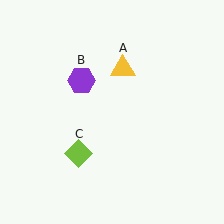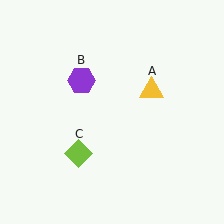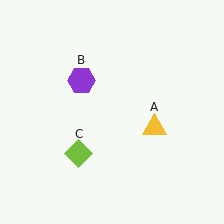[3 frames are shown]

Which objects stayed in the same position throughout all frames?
Purple hexagon (object B) and lime diamond (object C) remained stationary.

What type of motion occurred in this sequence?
The yellow triangle (object A) rotated clockwise around the center of the scene.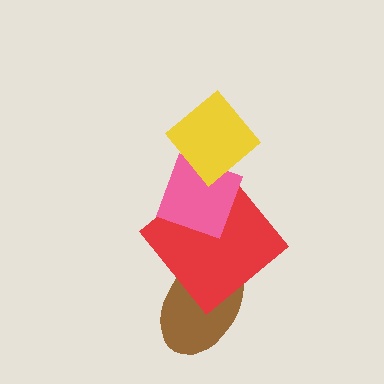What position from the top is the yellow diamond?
The yellow diamond is 1st from the top.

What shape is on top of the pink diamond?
The yellow diamond is on top of the pink diamond.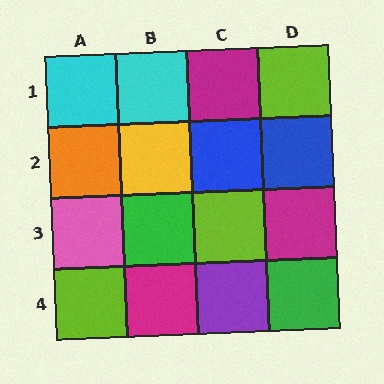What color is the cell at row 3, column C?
Lime.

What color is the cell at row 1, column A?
Cyan.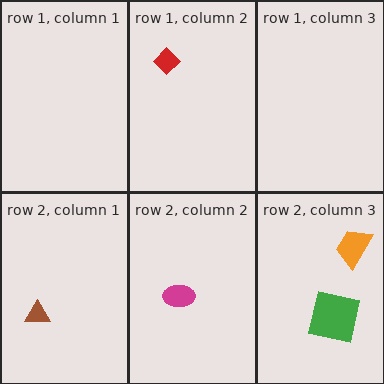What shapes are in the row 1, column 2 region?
The red diamond.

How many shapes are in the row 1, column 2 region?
1.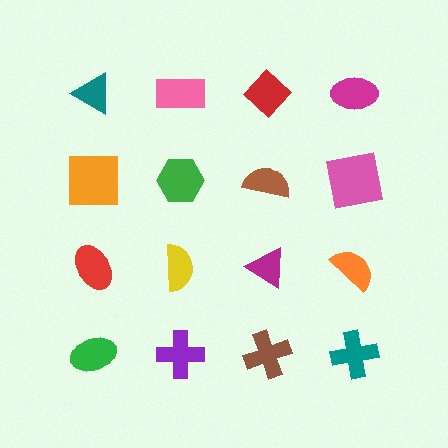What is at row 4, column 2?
A purple cross.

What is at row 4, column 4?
A teal cross.